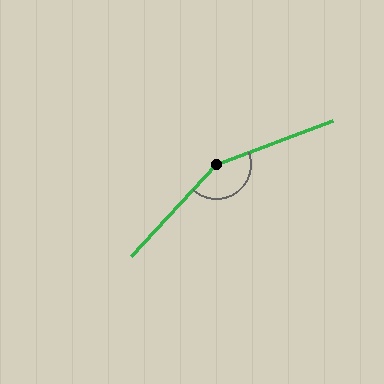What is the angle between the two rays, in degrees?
Approximately 153 degrees.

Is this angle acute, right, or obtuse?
It is obtuse.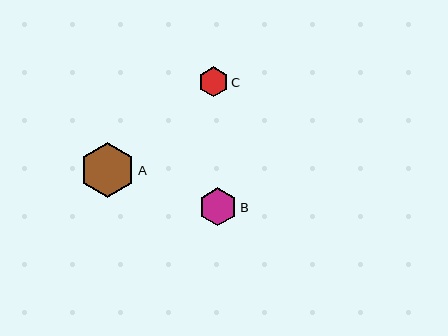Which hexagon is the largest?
Hexagon A is the largest with a size of approximately 55 pixels.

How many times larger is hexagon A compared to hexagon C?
Hexagon A is approximately 1.9 times the size of hexagon C.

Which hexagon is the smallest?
Hexagon C is the smallest with a size of approximately 30 pixels.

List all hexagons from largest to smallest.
From largest to smallest: A, B, C.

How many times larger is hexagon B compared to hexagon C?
Hexagon B is approximately 1.3 times the size of hexagon C.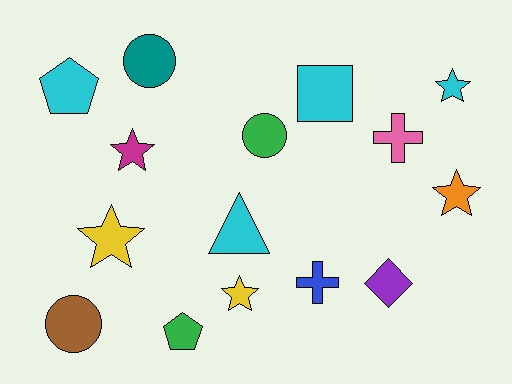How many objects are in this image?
There are 15 objects.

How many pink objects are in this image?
There is 1 pink object.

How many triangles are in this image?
There is 1 triangle.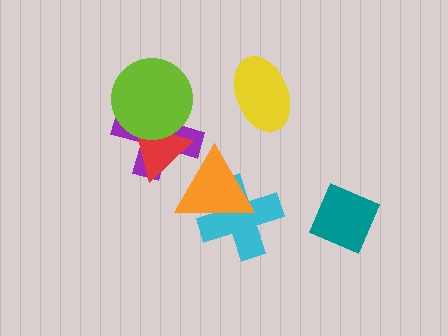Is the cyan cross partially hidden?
Yes, it is partially covered by another shape.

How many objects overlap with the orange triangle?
3 objects overlap with the orange triangle.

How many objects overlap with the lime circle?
2 objects overlap with the lime circle.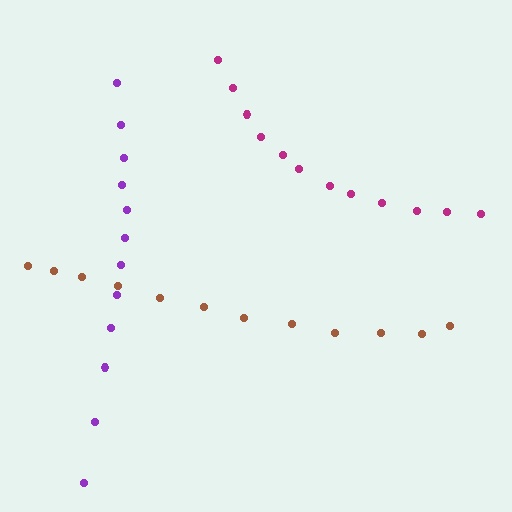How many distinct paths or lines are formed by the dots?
There are 3 distinct paths.